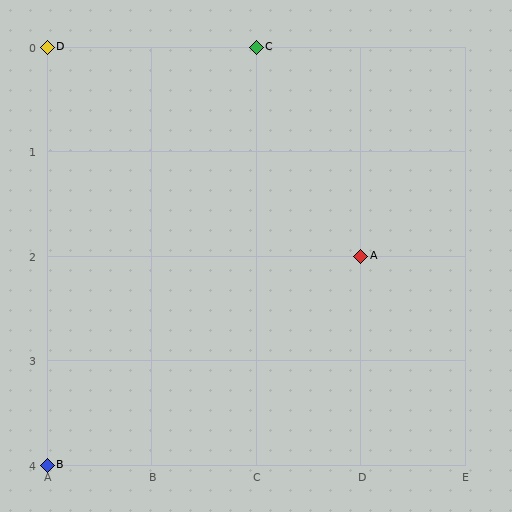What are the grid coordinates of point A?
Point A is at grid coordinates (D, 2).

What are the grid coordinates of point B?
Point B is at grid coordinates (A, 4).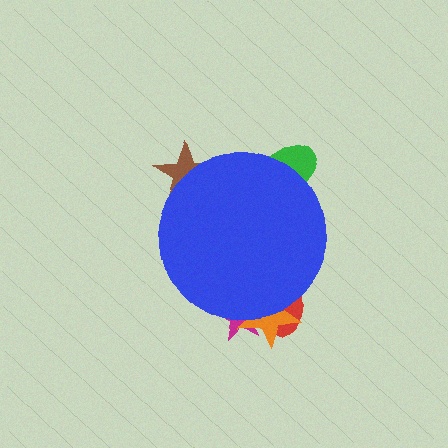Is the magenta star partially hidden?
Yes, the magenta star is partially hidden behind the blue circle.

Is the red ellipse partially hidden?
Yes, the red ellipse is partially hidden behind the blue circle.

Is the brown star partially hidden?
Yes, the brown star is partially hidden behind the blue circle.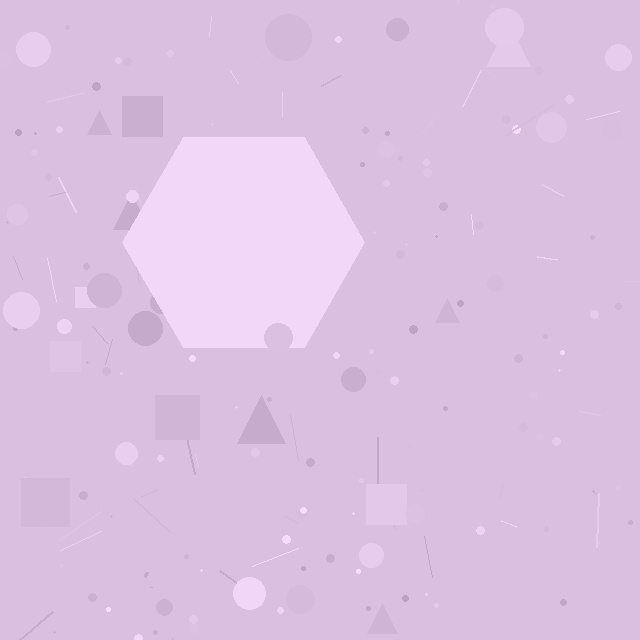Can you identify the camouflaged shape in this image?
The camouflaged shape is a hexagon.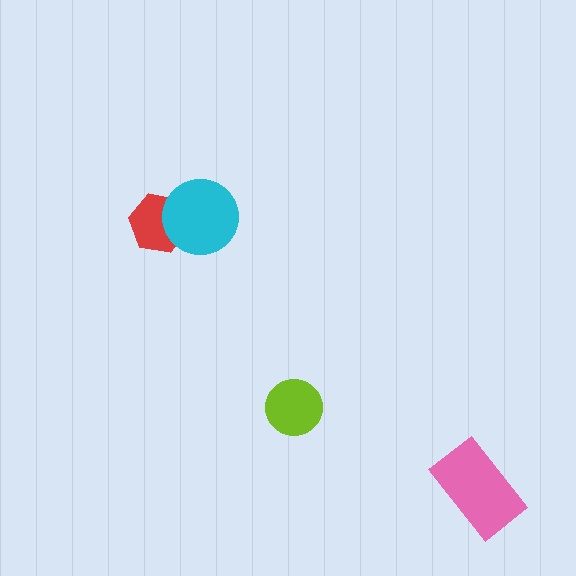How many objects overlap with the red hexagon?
1 object overlaps with the red hexagon.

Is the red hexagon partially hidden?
Yes, it is partially covered by another shape.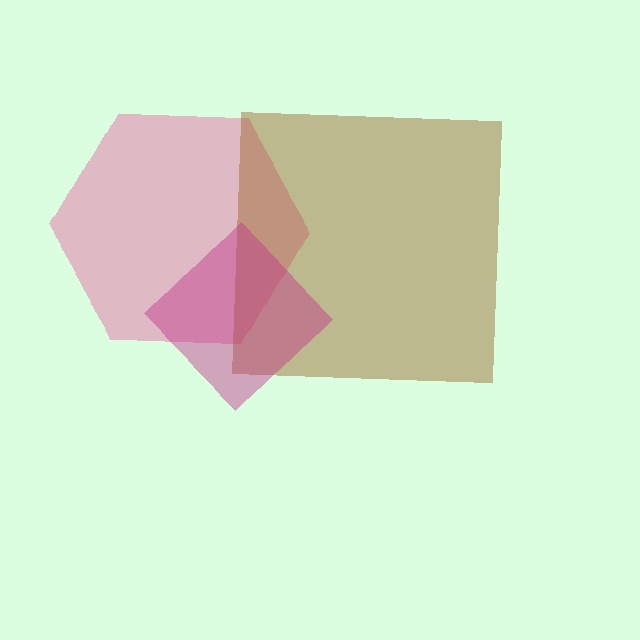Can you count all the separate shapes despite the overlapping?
Yes, there are 3 separate shapes.